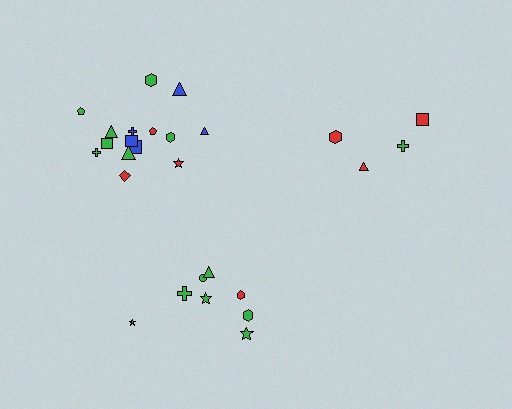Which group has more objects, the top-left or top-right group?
The top-left group.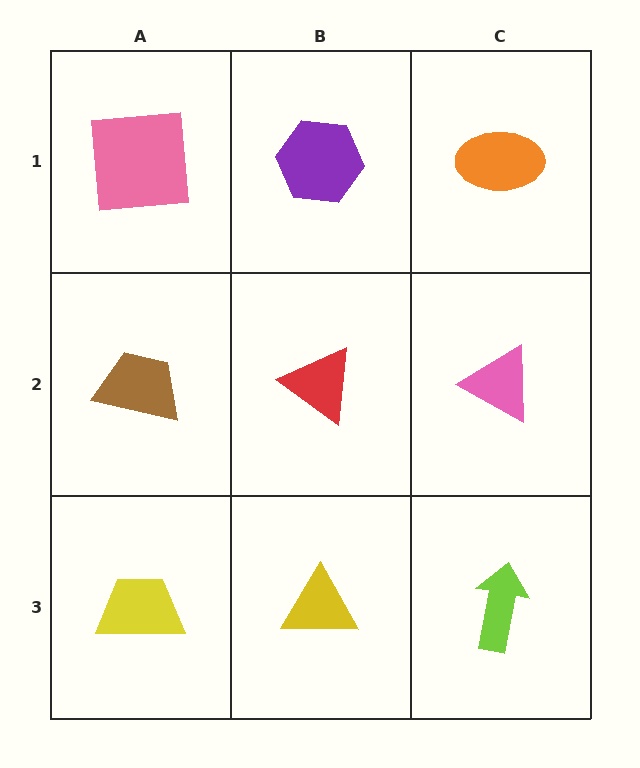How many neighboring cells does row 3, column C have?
2.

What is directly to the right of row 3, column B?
A lime arrow.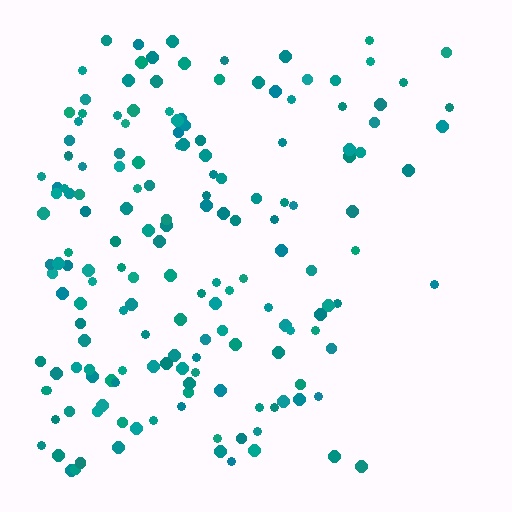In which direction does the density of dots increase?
From right to left, with the left side densest.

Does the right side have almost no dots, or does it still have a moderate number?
Still a moderate number, just noticeably fewer than the left.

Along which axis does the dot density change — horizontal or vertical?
Horizontal.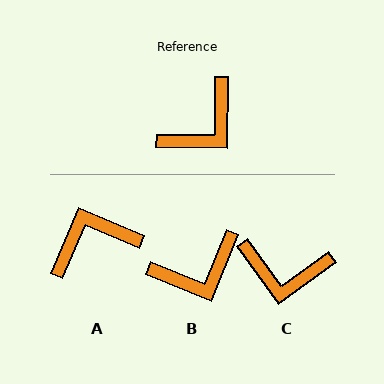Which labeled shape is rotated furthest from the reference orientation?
A, about 157 degrees away.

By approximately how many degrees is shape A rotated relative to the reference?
Approximately 157 degrees counter-clockwise.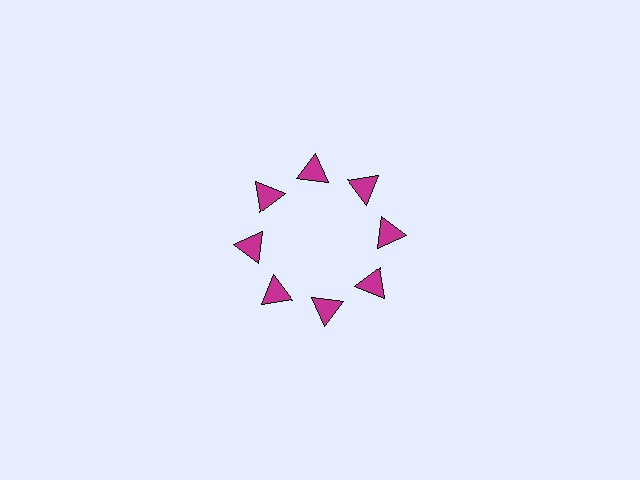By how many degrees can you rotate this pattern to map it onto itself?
The pattern maps onto itself every 45 degrees of rotation.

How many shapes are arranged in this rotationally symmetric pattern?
There are 8 shapes, arranged in 8 groups of 1.